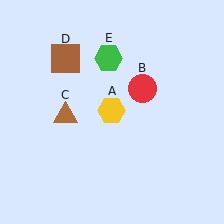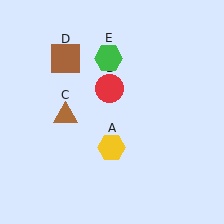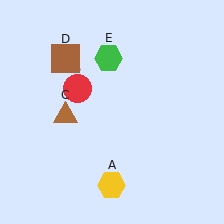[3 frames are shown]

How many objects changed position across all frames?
2 objects changed position: yellow hexagon (object A), red circle (object B).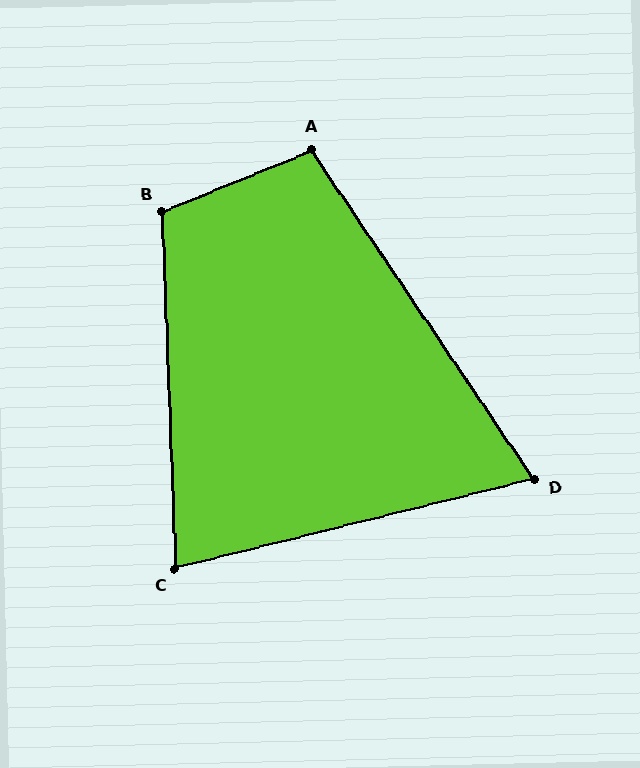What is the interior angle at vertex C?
Approximately 78 degrees (acute).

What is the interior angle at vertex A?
Approximately 102 degrees (obtuse).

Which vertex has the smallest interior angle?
D, at approximately 70 degrees.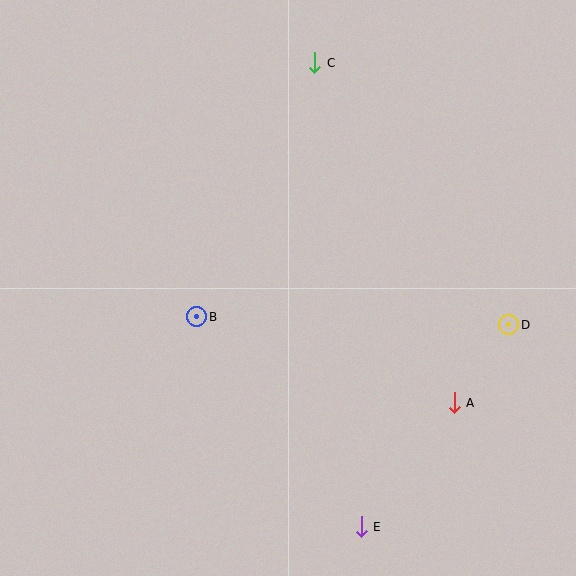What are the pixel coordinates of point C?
Point C is at (314, 63).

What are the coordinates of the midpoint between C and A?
The midpoint between C and A is at (384, 233).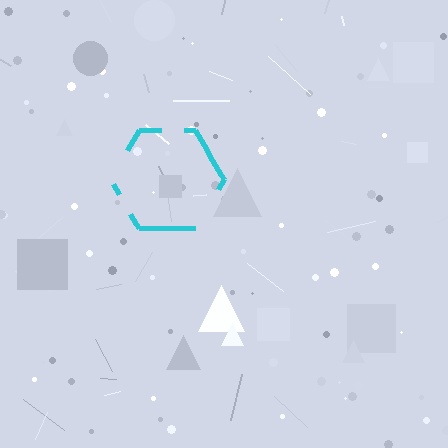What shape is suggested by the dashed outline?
The dashed outline suggests a hexagon.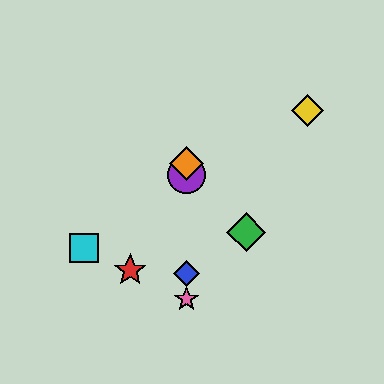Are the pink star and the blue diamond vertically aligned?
Yes, both are at x≈186.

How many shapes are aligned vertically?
4 shapes (the blue diamond, the purple circle, the orange diamond, the pink star) are aligned vertically.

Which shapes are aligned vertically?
The blue diamond, the purple circle, the orange diamond, the pink star are aligned vertically.